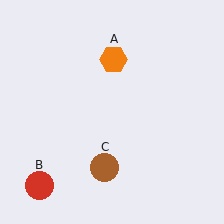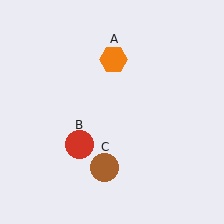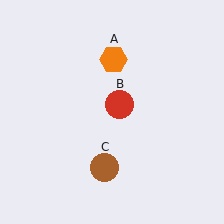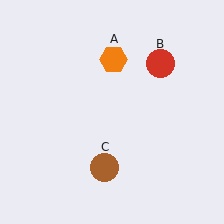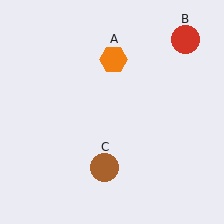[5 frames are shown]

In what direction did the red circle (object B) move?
The red circle (object B) moved up and to the right.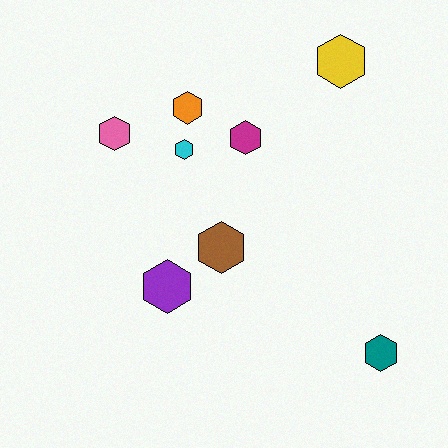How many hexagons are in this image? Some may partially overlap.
There are 8 hexagons.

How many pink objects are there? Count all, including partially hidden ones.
There is 1 pink object.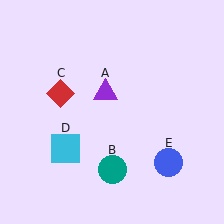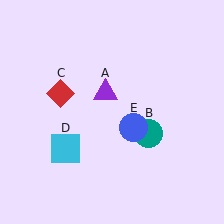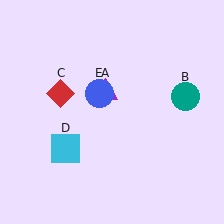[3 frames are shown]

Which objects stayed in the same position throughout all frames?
Purple triangle (object A) and red diamond (object C) and cyan square (object D) remained stationary.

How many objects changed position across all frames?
2 objects changed position: teal circle (object B), blue circle (object E).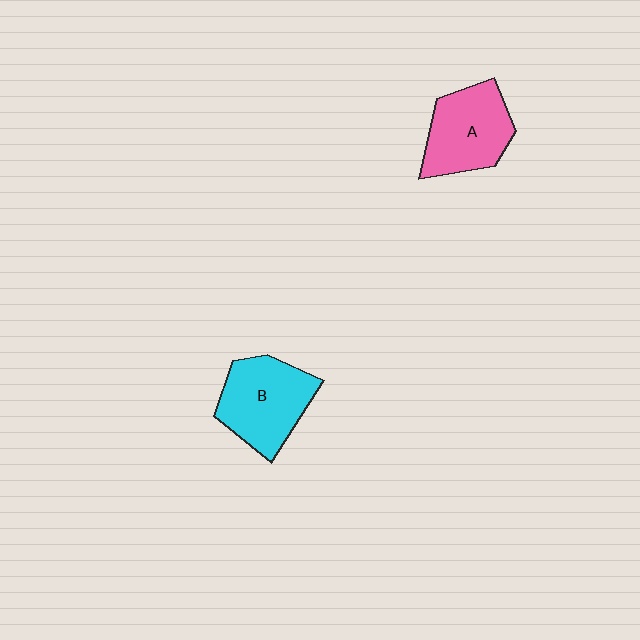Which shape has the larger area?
Shape B (cyan).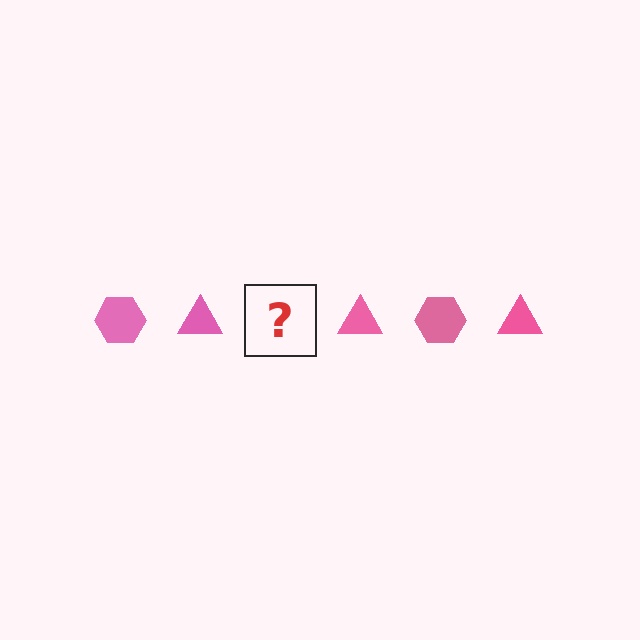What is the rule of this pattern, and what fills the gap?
The rule is that the pattern cycles through hexagon, triangle shapes in pink. The gap should be filled with a pink hexagon.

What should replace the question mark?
The question mark should be replaced with a pink hexagon.